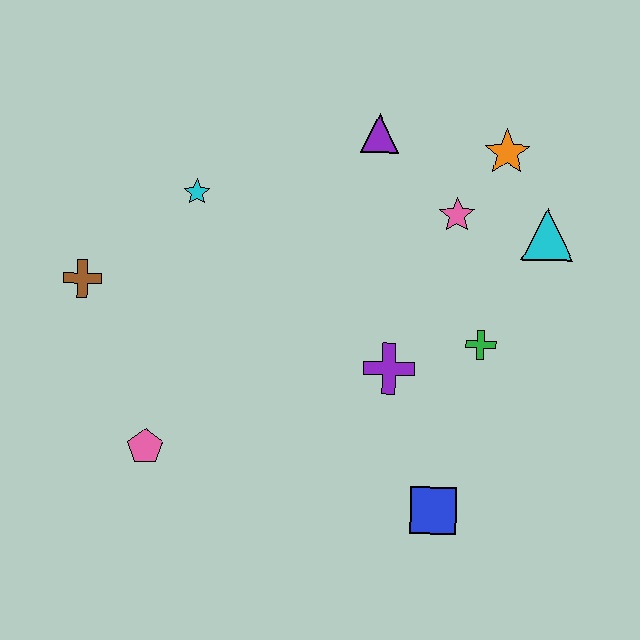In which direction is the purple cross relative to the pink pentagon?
The purple cross is to the right of the pink pentagon.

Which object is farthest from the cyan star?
The blue square is farthest from the cyan star.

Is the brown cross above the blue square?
Yes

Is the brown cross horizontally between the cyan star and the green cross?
No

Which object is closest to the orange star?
The pink star is closest to the orange star.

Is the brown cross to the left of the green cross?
Yes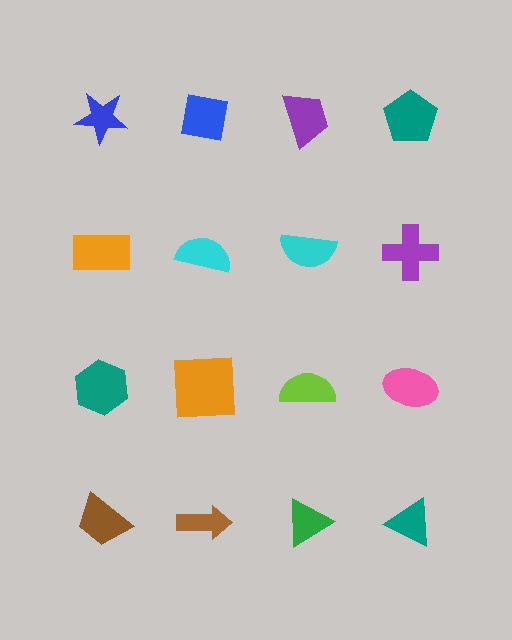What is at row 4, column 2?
A brown arrow.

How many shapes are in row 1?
4 shapes.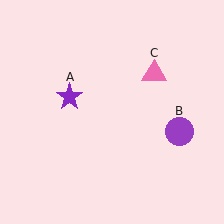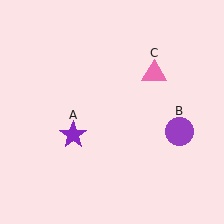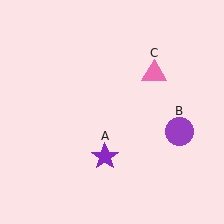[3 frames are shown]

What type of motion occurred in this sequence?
The purple star (object A) rotated counterclockwise around the center of the scene.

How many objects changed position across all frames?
1 object changed position: purple star (object A).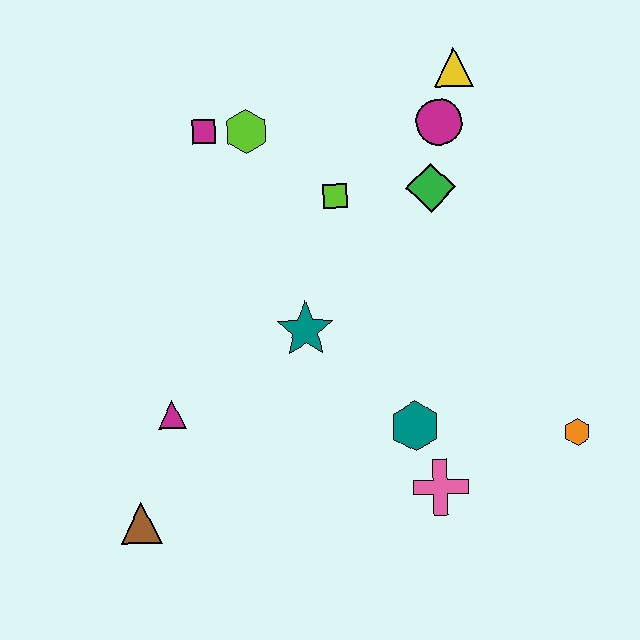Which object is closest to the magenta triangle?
The brown triangle is closest to the magenta triangle.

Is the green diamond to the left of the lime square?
No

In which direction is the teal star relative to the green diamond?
The teal star is below the green diamond.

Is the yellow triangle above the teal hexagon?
Yes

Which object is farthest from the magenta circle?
The brown triangle is farthest from the magenta circle.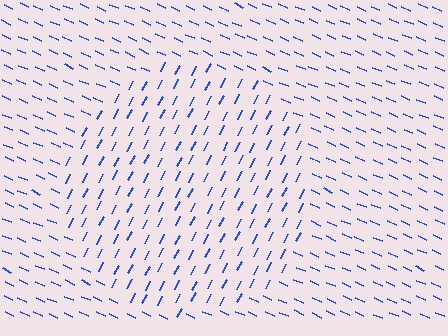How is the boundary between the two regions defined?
The boundary is defined purely by a change in line orientation (approximately 86 degrees difference). All lines are the same color and thickness.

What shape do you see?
I see a circle.